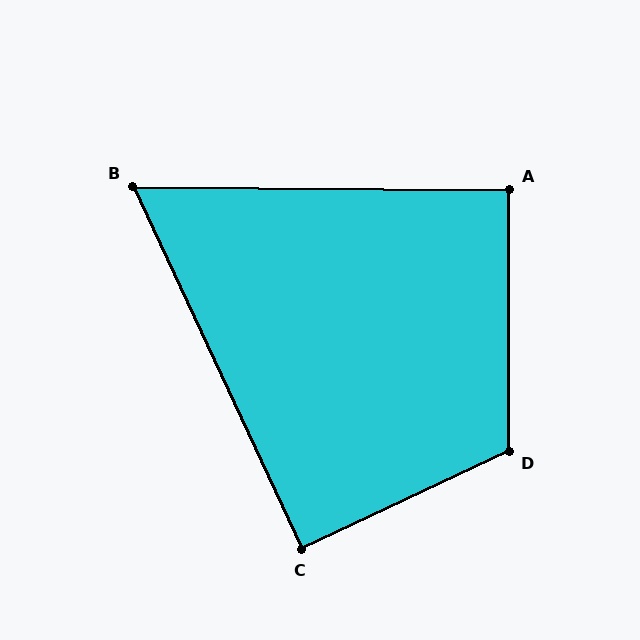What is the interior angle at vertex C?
Approximately 90 degrees (approximately right).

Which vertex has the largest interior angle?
D, at approximately 115 degrees.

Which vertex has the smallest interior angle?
B, at approximately 65 degrees.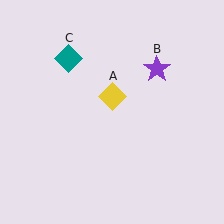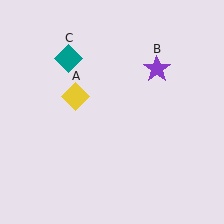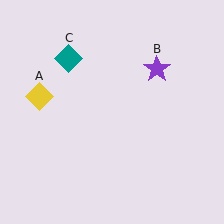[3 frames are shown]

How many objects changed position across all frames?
1 object changed position: yellow diamond (object A).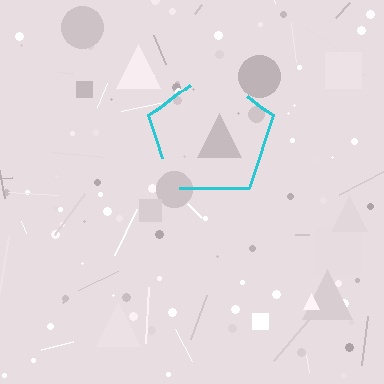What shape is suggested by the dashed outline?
The dashed outline suggests a pentagon.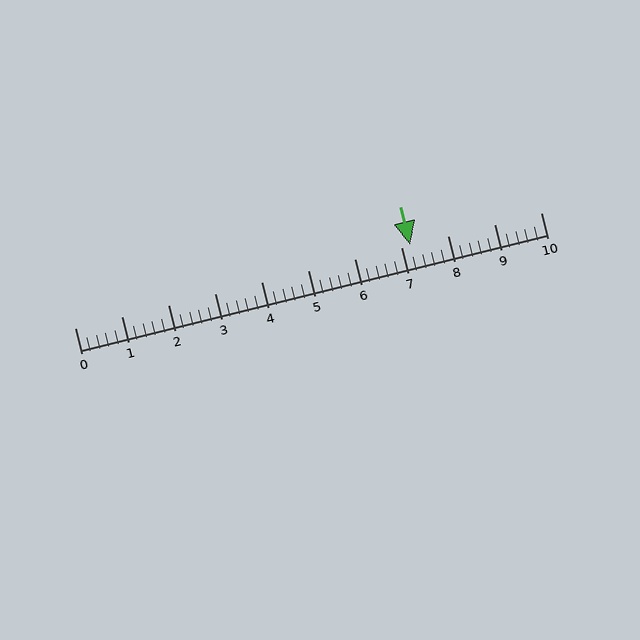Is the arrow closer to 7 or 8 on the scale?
The arrow is closer to 7.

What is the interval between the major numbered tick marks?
The major tick marks are spaced 1 units apart.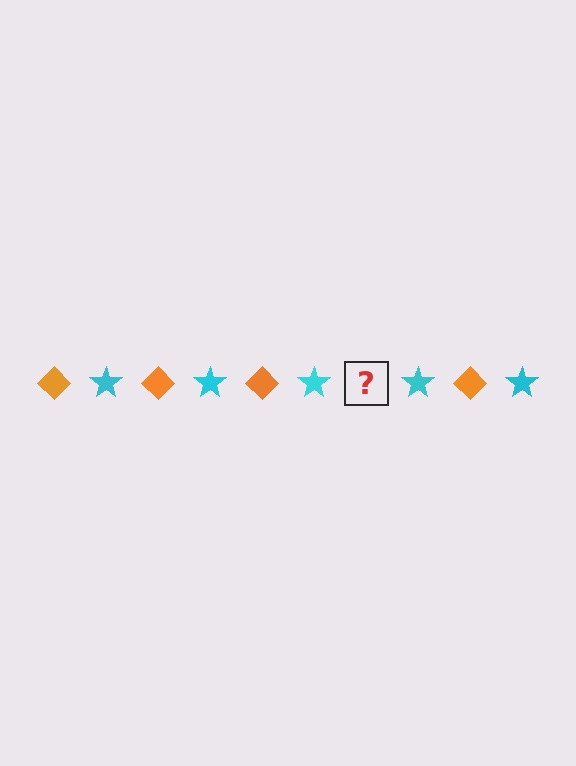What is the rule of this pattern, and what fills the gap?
The rule is that the pattern alternates between orange diamond and cyan star. The gap should be filled with an orange diamond.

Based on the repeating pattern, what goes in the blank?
The blank should be an orange diamond.